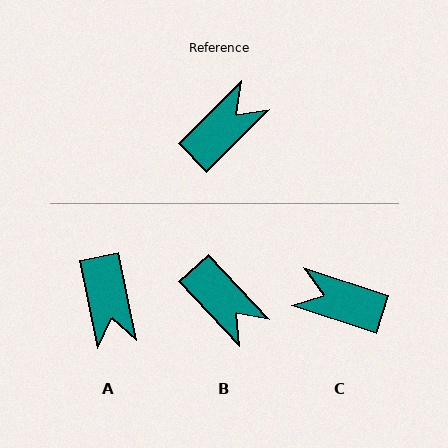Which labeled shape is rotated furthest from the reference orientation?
A, about 123 degrees away.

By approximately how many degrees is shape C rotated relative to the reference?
Approximately 117 degrees counter-clockwise.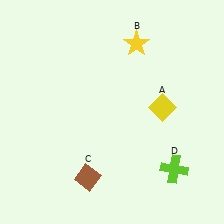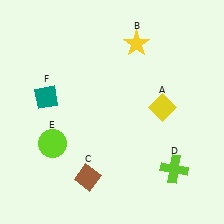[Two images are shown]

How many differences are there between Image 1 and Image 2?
There are 2 differences between the two images.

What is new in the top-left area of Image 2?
A teal diamond (F) was added in the top-left area of Image 2.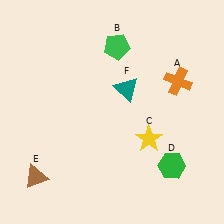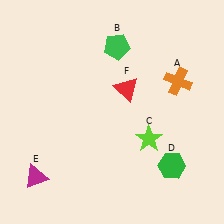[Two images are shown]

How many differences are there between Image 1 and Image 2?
There are 3 differences between the two images.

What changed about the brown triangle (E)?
In Image 1, E is brown. In Image 2, it changed to magenta.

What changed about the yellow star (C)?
In Image 1, C is yellow. In Image 2, it changed to lime.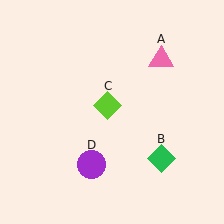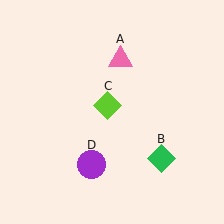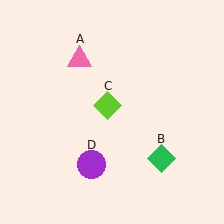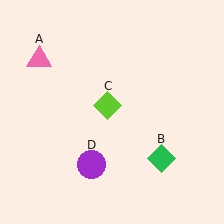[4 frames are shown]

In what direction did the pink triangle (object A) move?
The pink triangle (object A) moved left.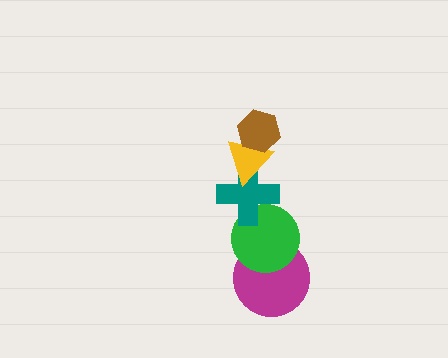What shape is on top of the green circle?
The teal cross is on top of the green circle.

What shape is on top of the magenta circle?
The green circle is on top of the magenta circle.